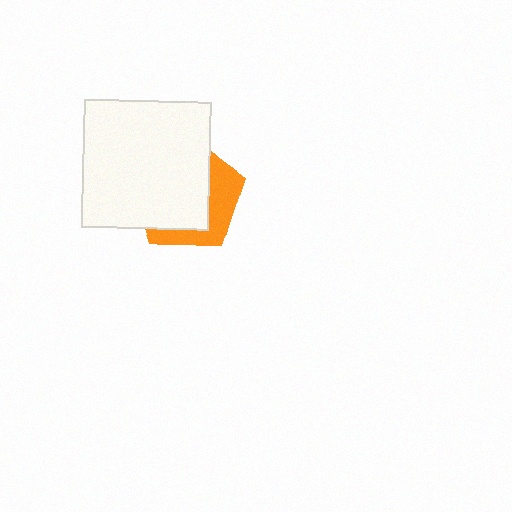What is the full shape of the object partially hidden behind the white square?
The partially hidden object is an orange pentagon.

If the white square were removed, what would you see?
You would see the complete orange pentagon.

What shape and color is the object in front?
The object in front is a white square.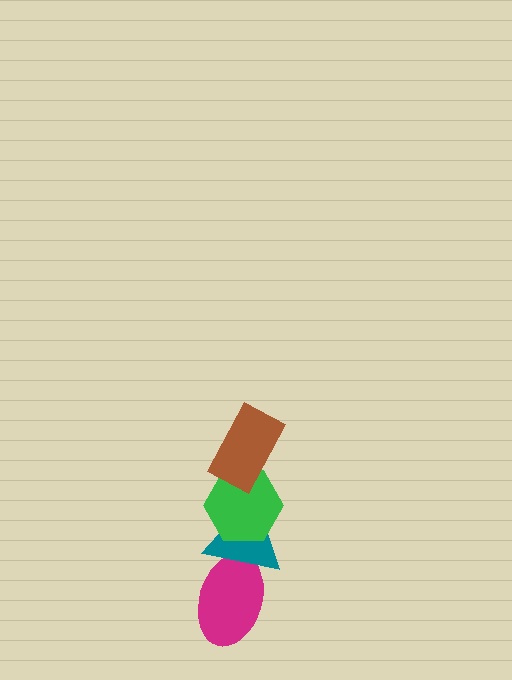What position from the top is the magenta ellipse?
The magenta ellipse is 4th from the top.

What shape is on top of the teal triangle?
The green hexagon is on top of the teal triangle.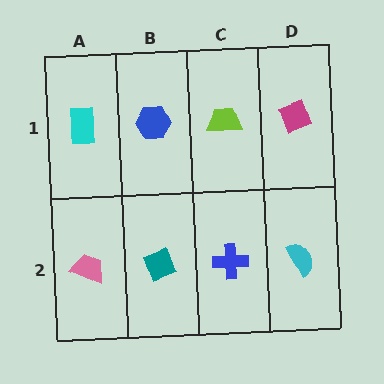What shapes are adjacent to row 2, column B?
A blue hexagon (row 1, column B), a pink trapezoid (row 2, column A), a blue cross (row 2, column C).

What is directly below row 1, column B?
A teal diamond.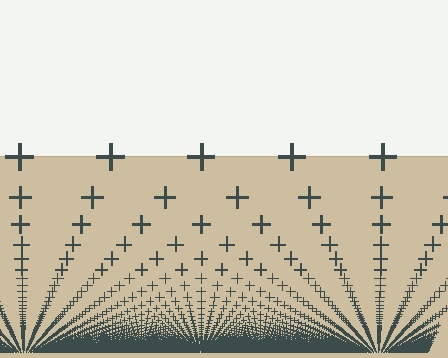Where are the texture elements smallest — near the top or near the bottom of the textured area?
Near the bottom.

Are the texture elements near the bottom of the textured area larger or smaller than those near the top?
Smaller. The gradient is inverted — elements near the bottom are smaller and denser.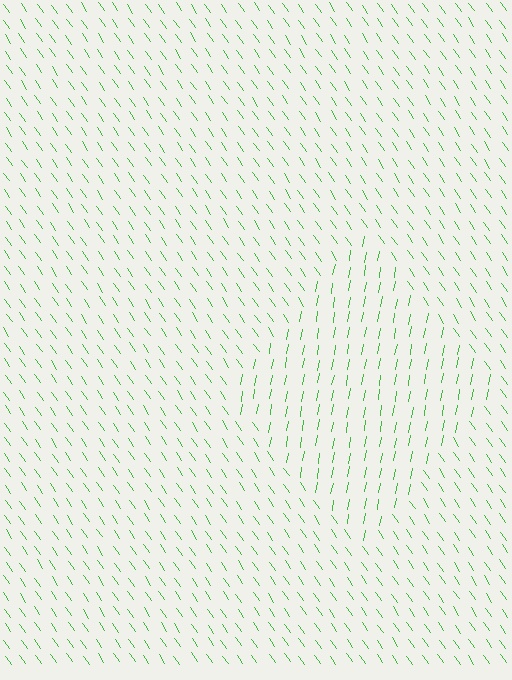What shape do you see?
I see a diamond.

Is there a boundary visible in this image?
Yes, there is a texture boundary formed by a change in line orientation.